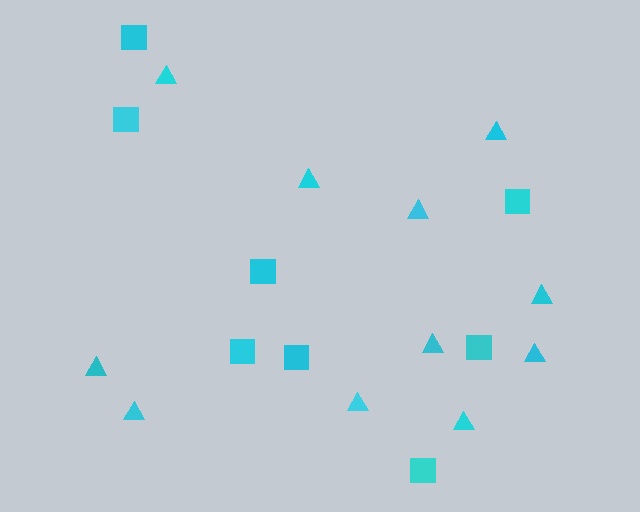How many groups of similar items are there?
There are 2 groups: one group of triangles (11) and one group of squares (8).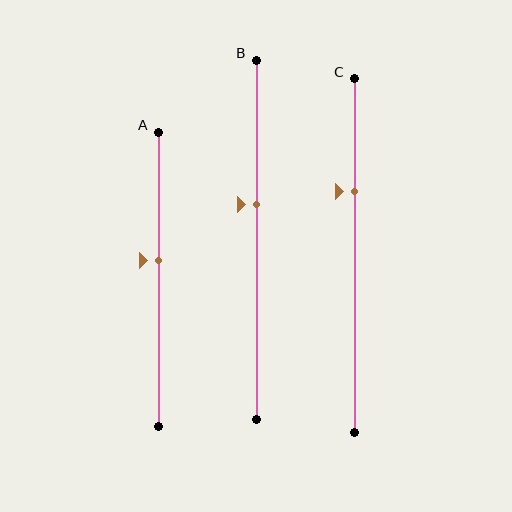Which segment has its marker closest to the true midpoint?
Segment A has its marker closest to the true midpoint.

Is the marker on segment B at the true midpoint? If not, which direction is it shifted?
No, the marker on segment B is shifted upward by about 10% of the segment length.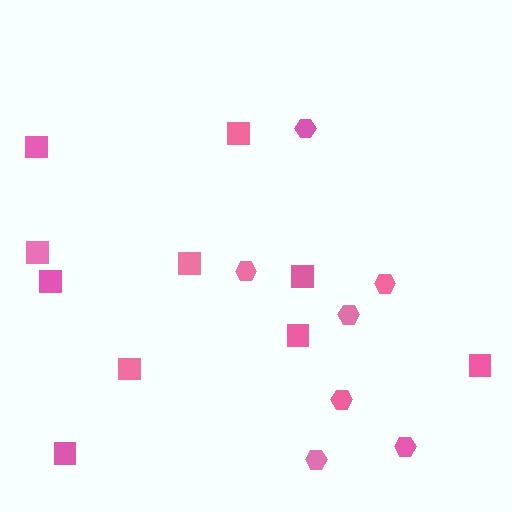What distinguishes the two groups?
There are 2 groups: one group of squares (10) and one group of hexagons (7).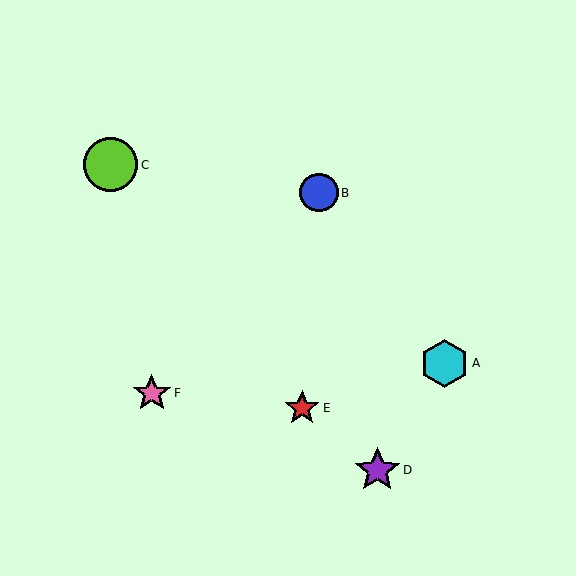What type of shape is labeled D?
Shape D is a purple star.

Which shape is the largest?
The lime circle (labeled C) is the largest.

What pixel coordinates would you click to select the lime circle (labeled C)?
Click at (111, 165) to select the lime circle C.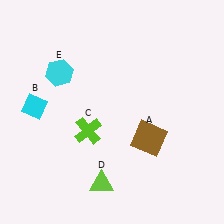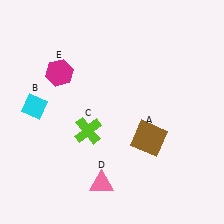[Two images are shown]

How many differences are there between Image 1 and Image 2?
There are 2 differences between the two images.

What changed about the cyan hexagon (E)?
In Image 1, E is cyan. In Image 2, it changed to magenta.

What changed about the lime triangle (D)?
In Image 1, D is lime. In Image 2, it changed to pink.